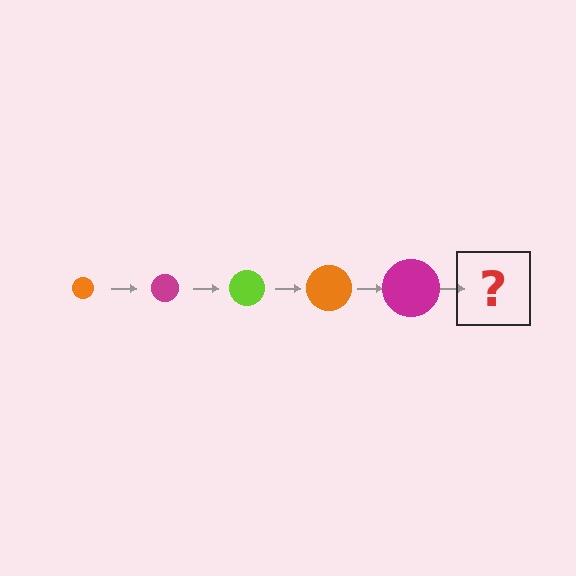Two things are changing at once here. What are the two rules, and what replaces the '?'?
The two rules are that the circle grows larger each step and the color cycles through orange, magenta, and lime. The '?' should be a lime circle, larger than the previous one.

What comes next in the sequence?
The next element should be a lime circle, larger than the previous one.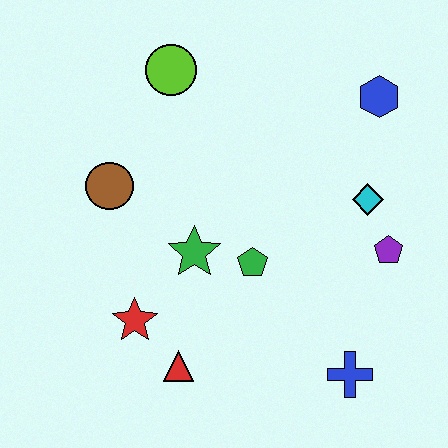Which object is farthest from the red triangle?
The blue hexagon is farthest from the red triangle.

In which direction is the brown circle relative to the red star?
The brown circle is above the red star.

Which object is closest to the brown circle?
The green star is closest to the brown circle.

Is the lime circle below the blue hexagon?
No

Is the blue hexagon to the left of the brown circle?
No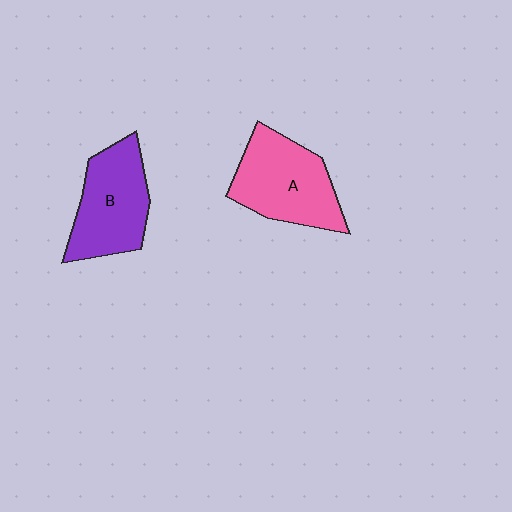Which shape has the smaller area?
Shape B (purple).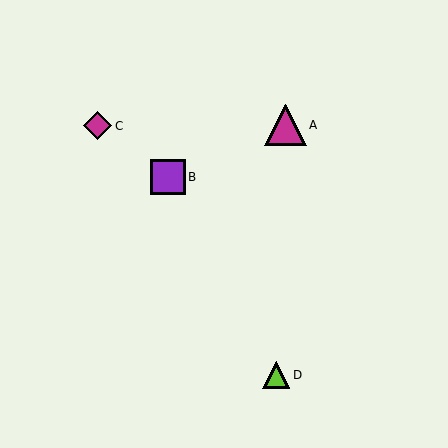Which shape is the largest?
The magenta triangle (labeled A) is the largest.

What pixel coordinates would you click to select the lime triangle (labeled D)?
Click at (276, 375) to select the lime triangle D.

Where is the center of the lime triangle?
The center of the lime triangle is at (276, 375).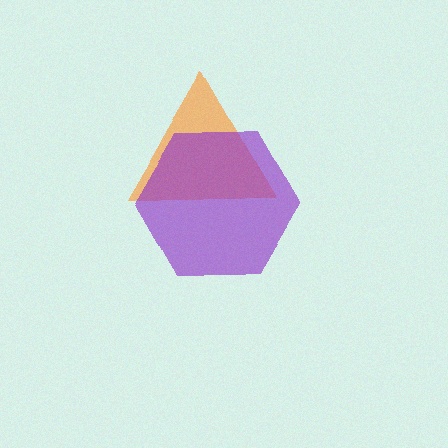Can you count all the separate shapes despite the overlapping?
Yes, there are 2 separate shapes.